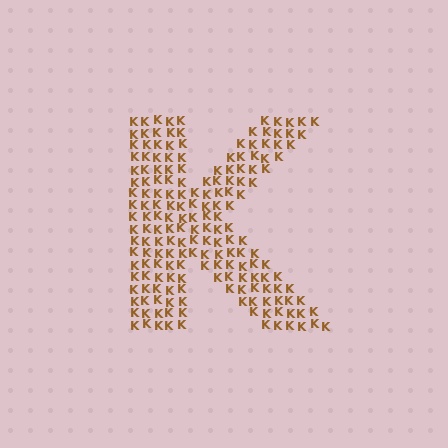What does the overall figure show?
The overall figure shows the letter K.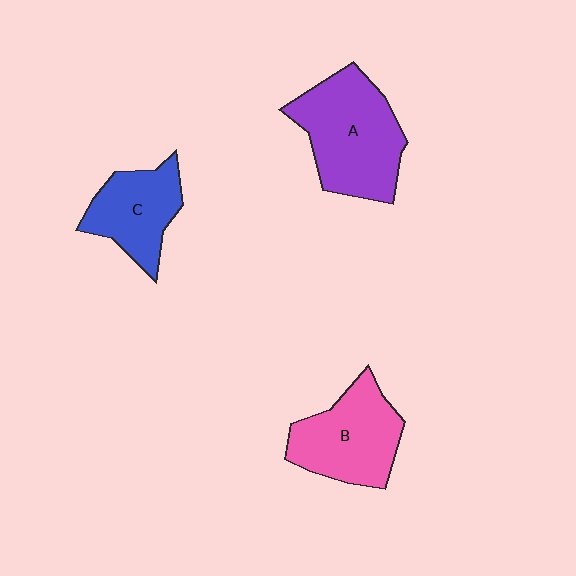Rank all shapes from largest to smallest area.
From largest to smallest: A (purple), B (pink), C (blue).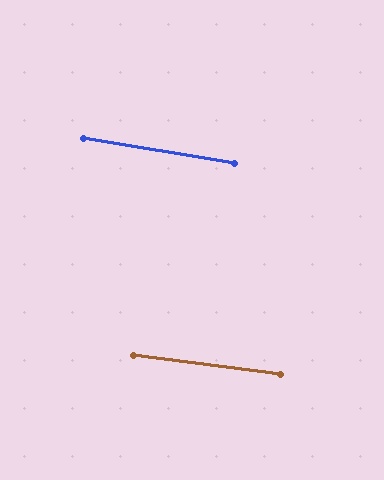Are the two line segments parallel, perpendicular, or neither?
Parallel — their directions differ by only 2.0°.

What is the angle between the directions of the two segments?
Approximately 2 degrees.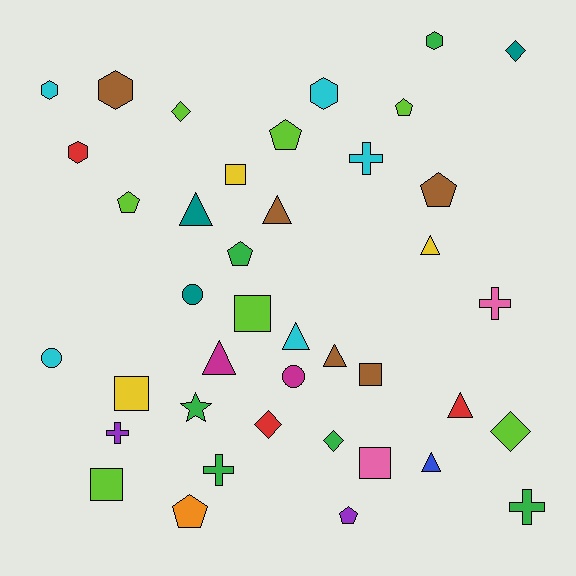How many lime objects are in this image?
There are 7 lime objects.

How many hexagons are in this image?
There are 5 hexagons.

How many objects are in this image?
There are 40 objects.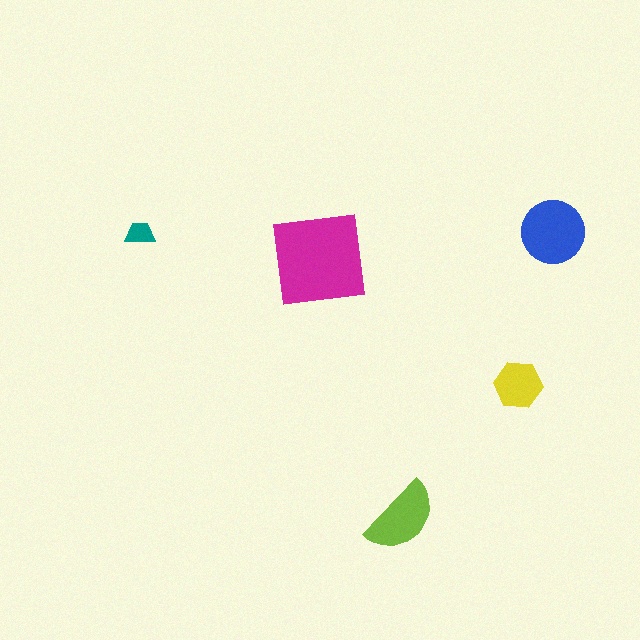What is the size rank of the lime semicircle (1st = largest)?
3rd.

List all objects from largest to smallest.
The magenta square, the blue circle, the lime semicircle, the yellow hexagon, the teal trapezoid.